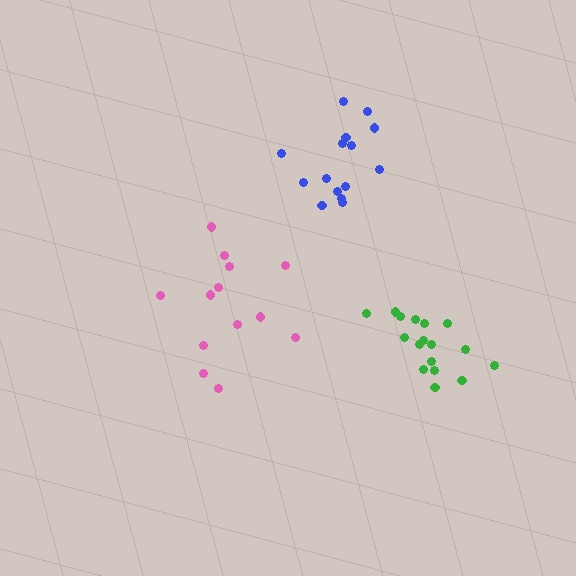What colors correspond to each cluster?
The clusters are colored: green, blue, pink.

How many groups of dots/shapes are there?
There are 3 groups.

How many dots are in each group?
Group 1: 17 dots, Group 2: 15 dots, Group 3: 13 dots (45 total).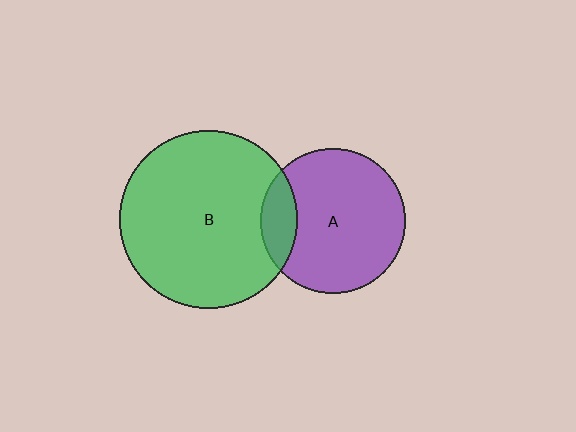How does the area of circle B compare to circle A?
Approximately 1.5 times.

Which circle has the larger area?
Circle B (green).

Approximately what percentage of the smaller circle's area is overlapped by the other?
Approximately 15%.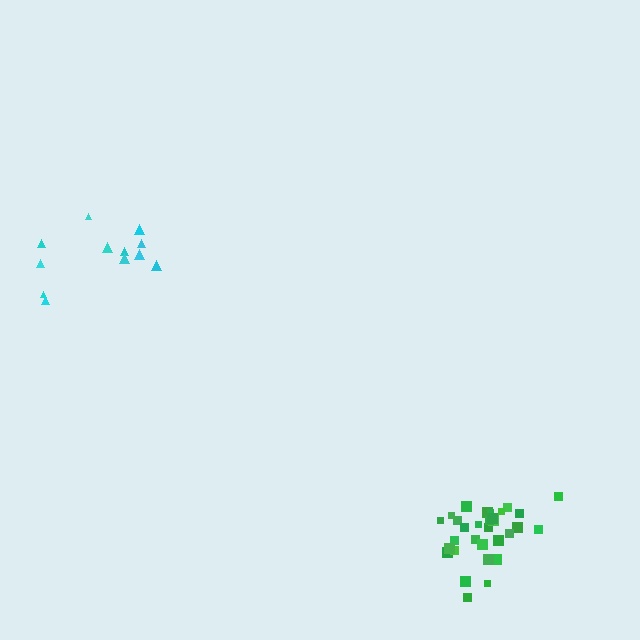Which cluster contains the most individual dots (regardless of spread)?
Green (34).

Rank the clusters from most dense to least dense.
green, cyan.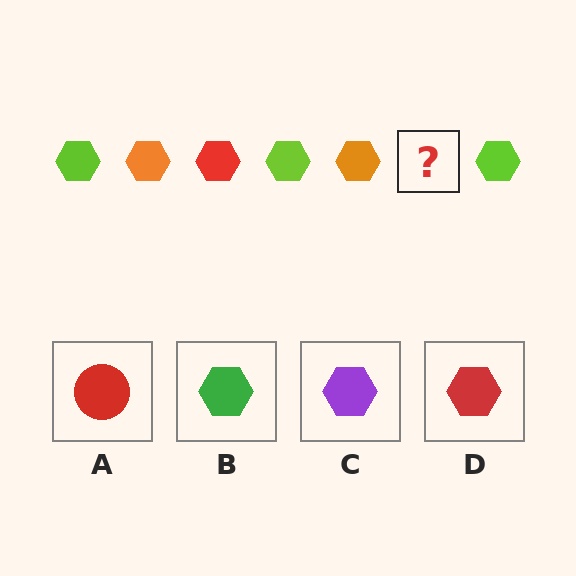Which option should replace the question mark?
Option D.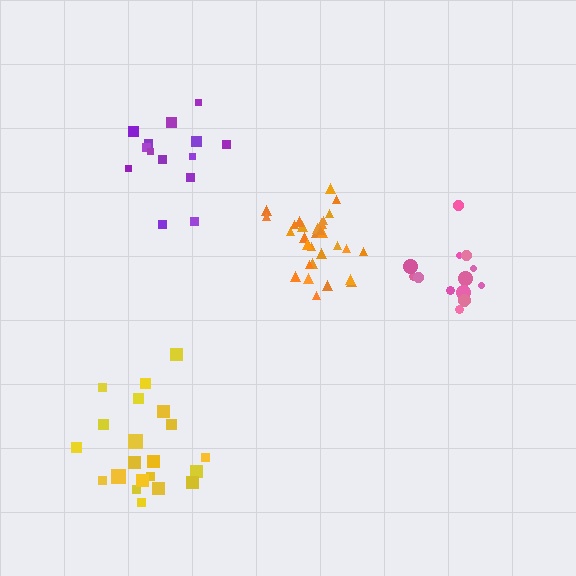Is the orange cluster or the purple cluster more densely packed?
Orange.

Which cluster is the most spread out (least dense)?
Yellow.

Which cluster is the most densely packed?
Orange.